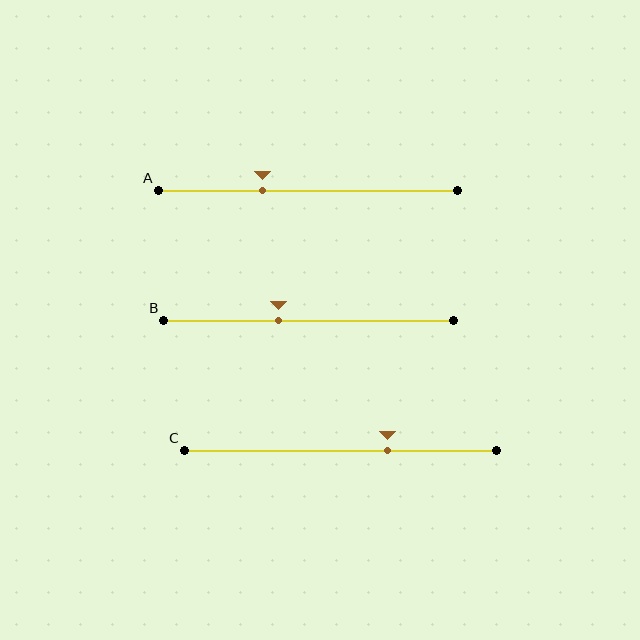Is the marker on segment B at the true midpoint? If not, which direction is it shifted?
No, the marker on segment B is shifted to the left by about 10% of the segment length.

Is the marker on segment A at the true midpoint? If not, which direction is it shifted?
No, the marker on segment A is shifted to the left by about 15% of the segment length.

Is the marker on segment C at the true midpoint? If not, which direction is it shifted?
No, the marker on segment C is shifted to the right by about 15% of the segment length.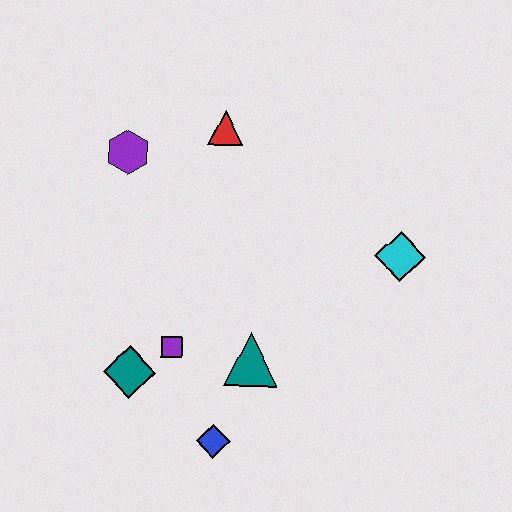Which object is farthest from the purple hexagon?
The blue diamond is farthest from the purple hexagon.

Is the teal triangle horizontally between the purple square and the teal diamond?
No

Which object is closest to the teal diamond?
The purple square is closest to the teal diamond.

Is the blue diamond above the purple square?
No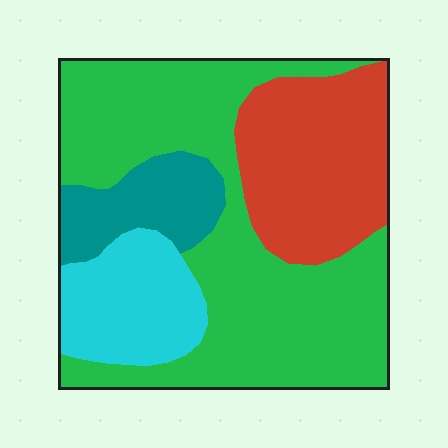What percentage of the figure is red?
Red takes up between a sixth and a third of the figure.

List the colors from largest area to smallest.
From largest to smallest: green, red, cyan, teal.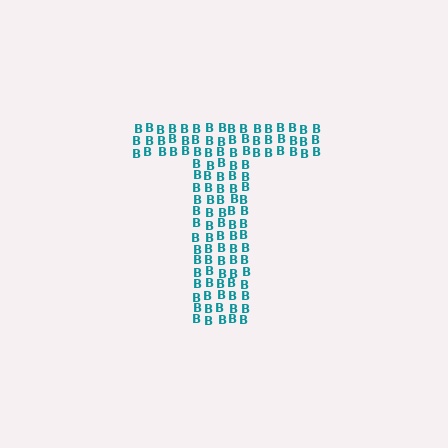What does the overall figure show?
The overall figure shows the letter T.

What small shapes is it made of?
It is made of small letter B's.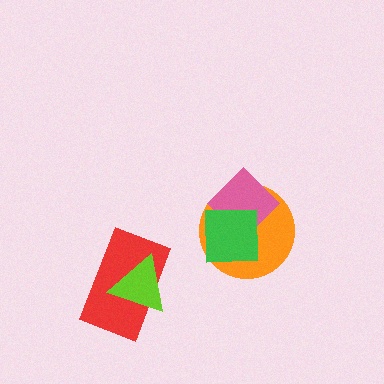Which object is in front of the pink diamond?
The green square is in front of the pink diamond.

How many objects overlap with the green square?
2 objects overlap with the green square.